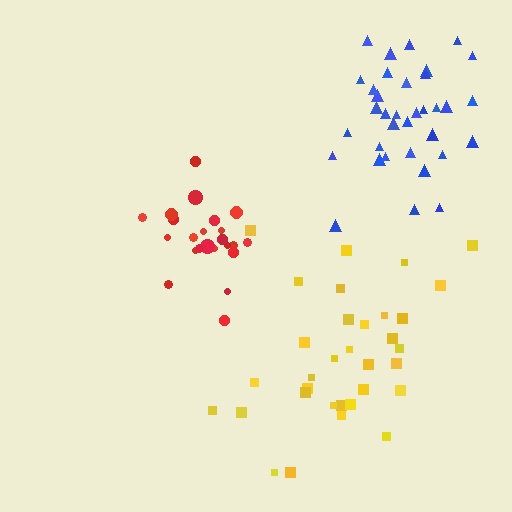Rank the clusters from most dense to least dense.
red, blue, yellow.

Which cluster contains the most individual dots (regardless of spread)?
Blue (35).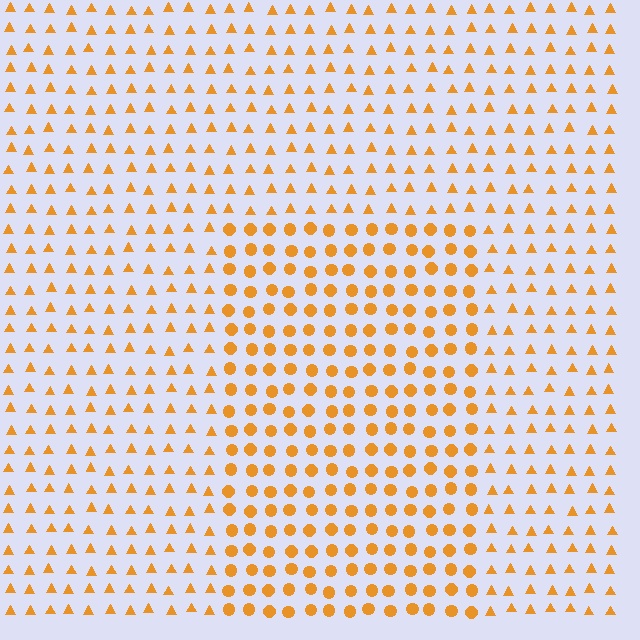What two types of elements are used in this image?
The image uses circles inside the rectangle region and triangles outside it.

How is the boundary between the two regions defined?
The boundary is defined by a change in element shape: circles inside vs. triangles outside. All elements share the same color and spacing.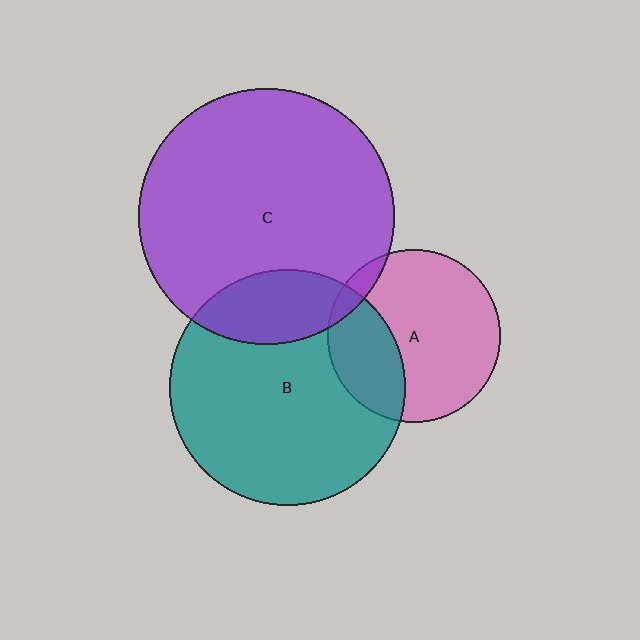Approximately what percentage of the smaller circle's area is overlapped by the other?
Approximately 30%.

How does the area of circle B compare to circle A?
Approximately 1.9 times.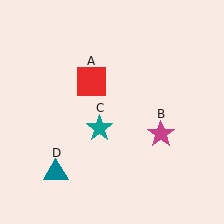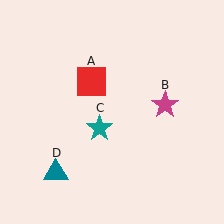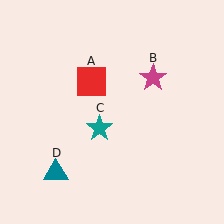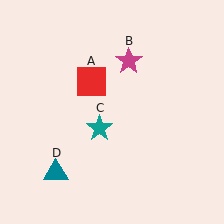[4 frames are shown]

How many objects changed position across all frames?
1 object changed position: magenta star (object B).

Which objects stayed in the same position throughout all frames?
Red square (object A) and teal star (object C) and teal triangle (object D) remained stationary.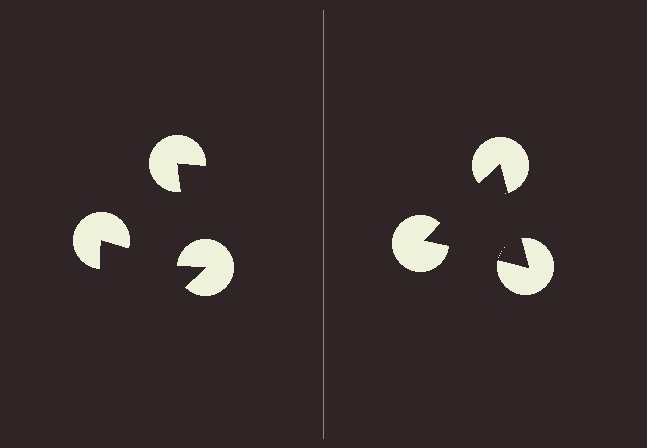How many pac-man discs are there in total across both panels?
6 — 3 on each side.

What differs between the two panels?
The pac-man discs are positioned identically on both sides; only the wedge orientations differ. On the right they align to a triangle; on the left they are misaligned.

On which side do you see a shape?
An illusory triangle appears on the right side. On the left side the wedge cuts are rotated, so no coherent shape forms.